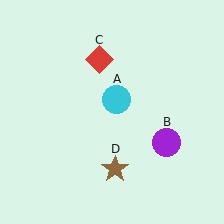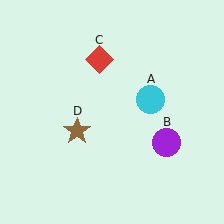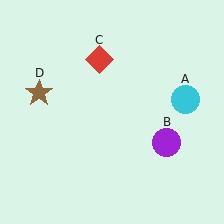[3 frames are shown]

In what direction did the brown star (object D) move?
The brown star (object D) moved up and to the left.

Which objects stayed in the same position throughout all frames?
Purple circle (object B) and red diamond (object C) remained stationary.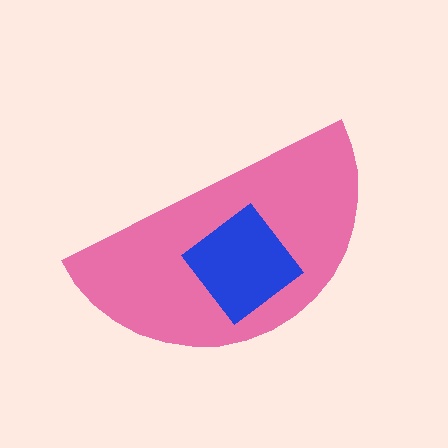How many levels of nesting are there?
2.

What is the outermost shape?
The pink semicircle.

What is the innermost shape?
The blue diamond.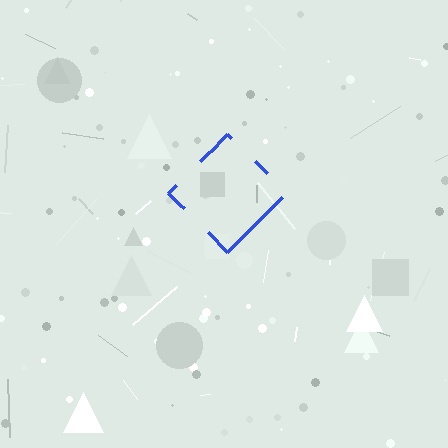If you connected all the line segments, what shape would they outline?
They would outline a diamond.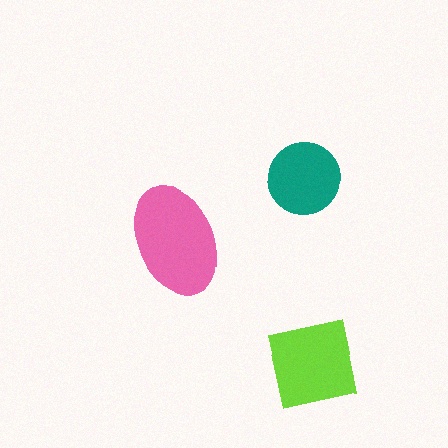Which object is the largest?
The pink ellipse.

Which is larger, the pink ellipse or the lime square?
The pink ellipse.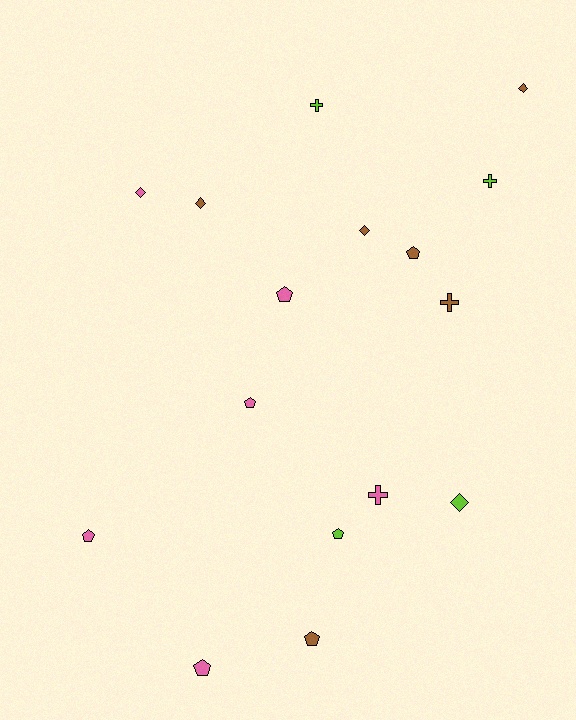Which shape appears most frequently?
Pentagon, with 7 objects.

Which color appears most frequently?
Brown, with 6 objects.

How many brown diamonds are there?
There are 3 brown diamonds.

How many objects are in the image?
There are 16 objects.